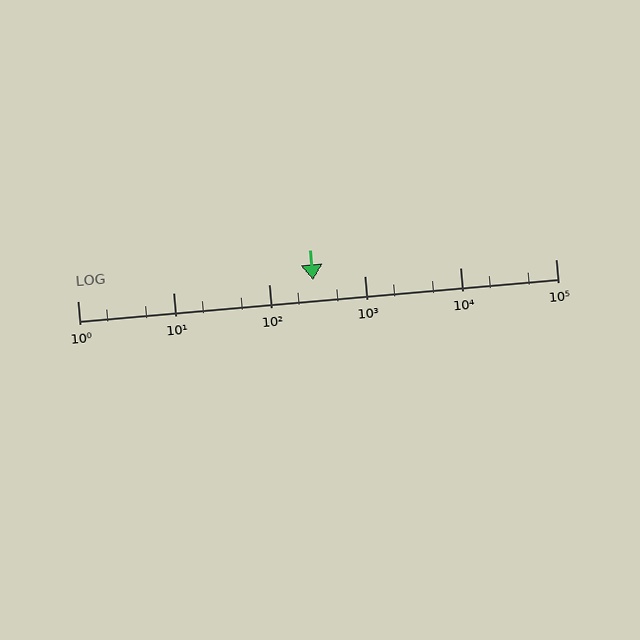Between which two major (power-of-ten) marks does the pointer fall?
The pointer is between 100 and 1000.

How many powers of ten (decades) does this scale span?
The scale spans 5 decades, from 1 to 100000.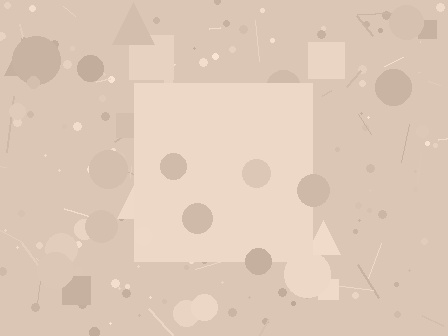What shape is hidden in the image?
A square is hidden in the image.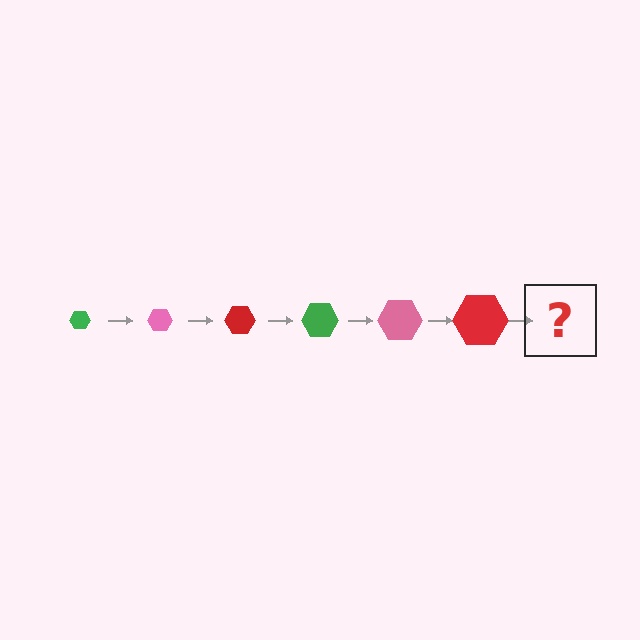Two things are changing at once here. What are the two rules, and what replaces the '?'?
The two rules are that the hexagon grows larger each step and the color cycles through green, pink, and red. The '?' should be a green hexagon, larger than the previous one.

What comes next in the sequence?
The next element should be a green hexagon, larger than the previous one.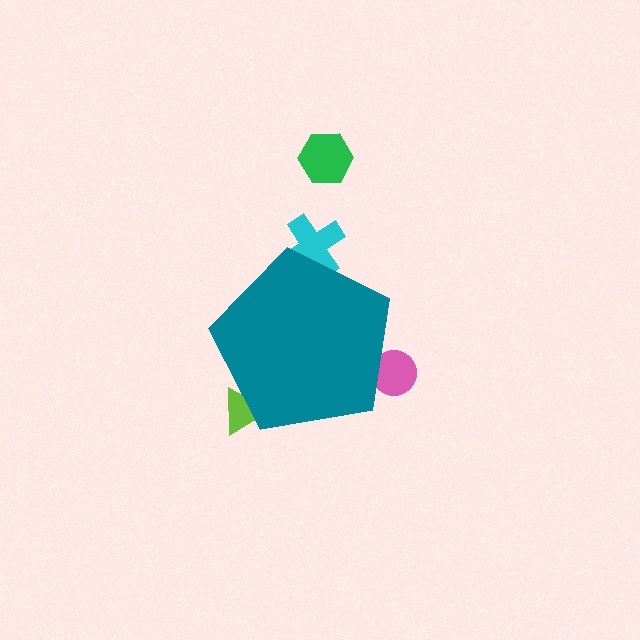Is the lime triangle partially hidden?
Yes, the lime triangle is partially hidden behind the teal pentagon.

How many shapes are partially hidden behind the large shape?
3 shapes are partially hidden.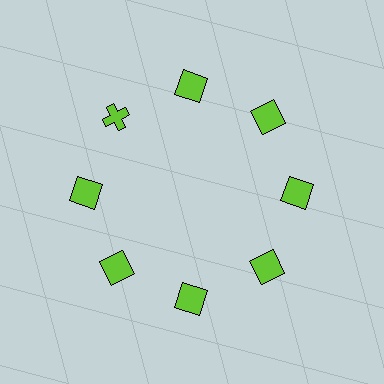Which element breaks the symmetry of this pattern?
The lime cross at roughly the 10 o'clock position breaks the symmetry. All other shapes are lime squares.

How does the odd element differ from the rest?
It has a different shape: cross instead of square.